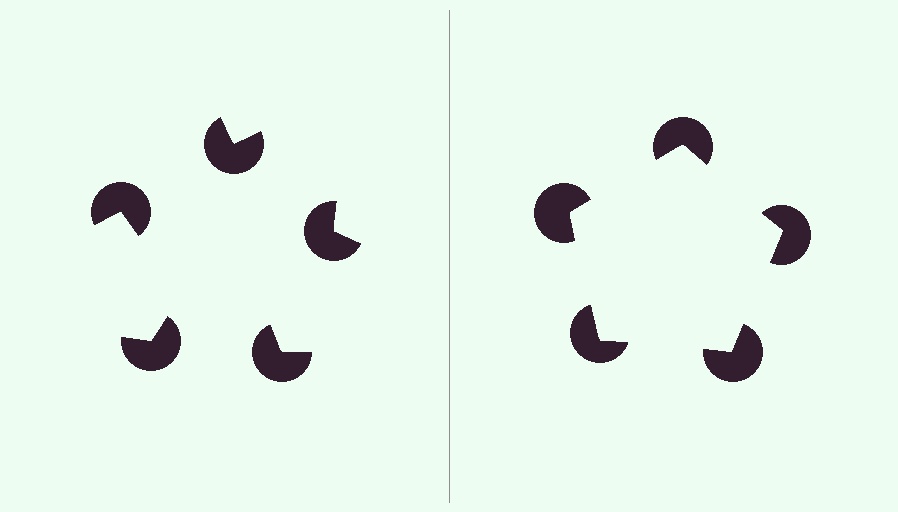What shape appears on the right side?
An illusory pentagon.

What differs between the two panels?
The pac-man discs are positioned identically on both sides; only the wedge orientations differ. On the right they align to a pentagon; on the left they are misaligned.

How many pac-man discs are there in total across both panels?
10 — 5 on each side.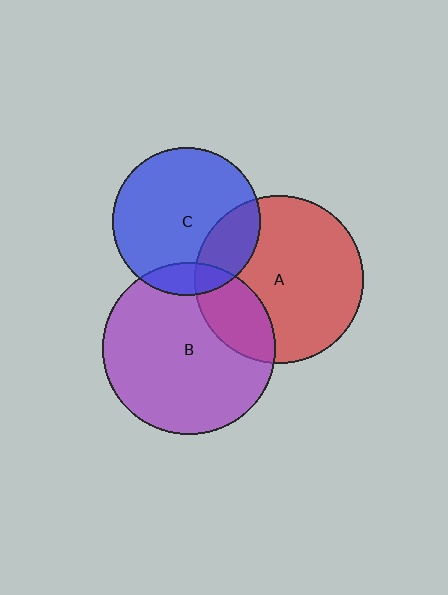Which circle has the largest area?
Circle B (purple).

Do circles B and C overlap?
Yes.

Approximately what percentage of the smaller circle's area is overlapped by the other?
Approximately 15%.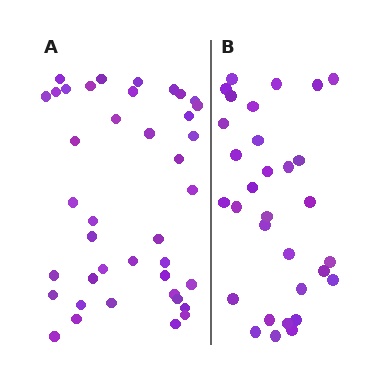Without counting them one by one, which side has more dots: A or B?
Region A (the left region) has more dots.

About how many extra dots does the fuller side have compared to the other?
Region A has roughly 8 or so more dots than region B.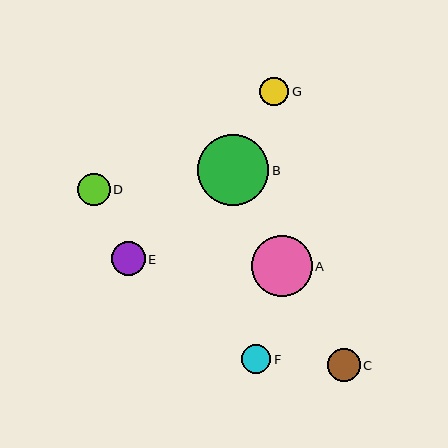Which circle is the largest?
Circle B is the largest with a size of approximately 71 pixels.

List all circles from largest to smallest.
From largest to smallest: B, A, E, C, D, F, G.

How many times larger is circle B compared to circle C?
Circle B is approximately 2.2 times the size of circle C.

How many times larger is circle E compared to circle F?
Circle E is approximately 1.1 times the size of circle F.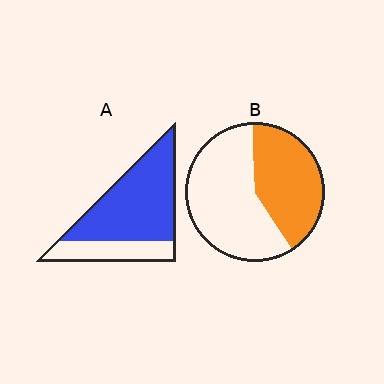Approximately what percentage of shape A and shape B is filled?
A is approximately 70% and B is approximately 40%.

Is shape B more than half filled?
No.